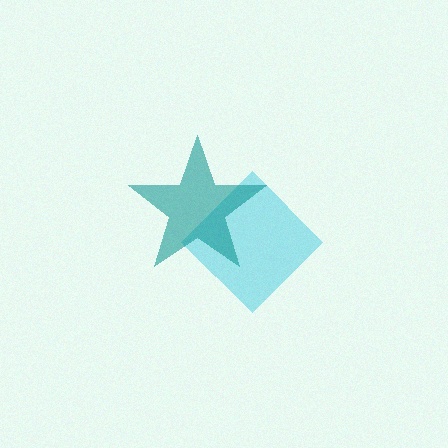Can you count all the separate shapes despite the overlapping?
Yes, there are 2 separate shapes.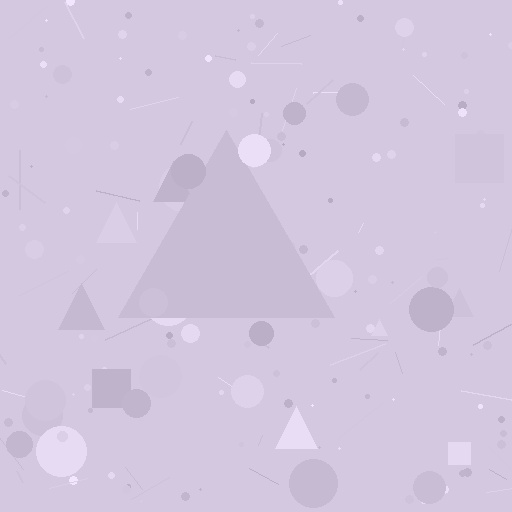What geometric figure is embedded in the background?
A triangle is embedded in the background.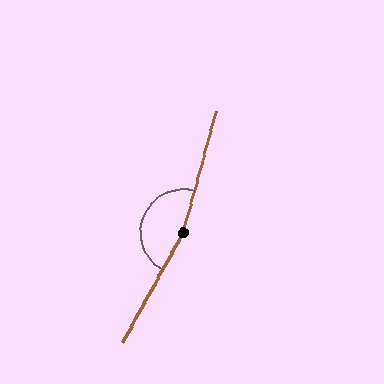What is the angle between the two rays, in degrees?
Approximately 166 degrees.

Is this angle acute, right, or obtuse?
It is obtuse.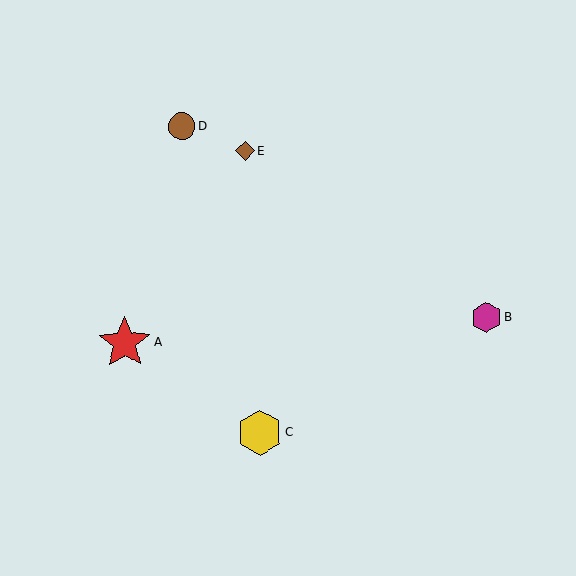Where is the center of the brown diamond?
The center of the brown diamond is at (245, 151).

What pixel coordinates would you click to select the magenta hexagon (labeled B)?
Click at (486, 318) to select the magenta hexagon B.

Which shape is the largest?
The red star (labeled A) is the largest.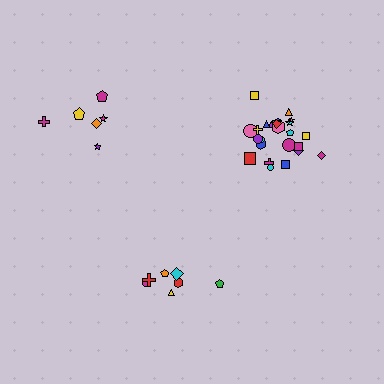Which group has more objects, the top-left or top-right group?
The top-right group.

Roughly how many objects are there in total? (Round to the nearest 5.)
Roughly 40 objects in total.